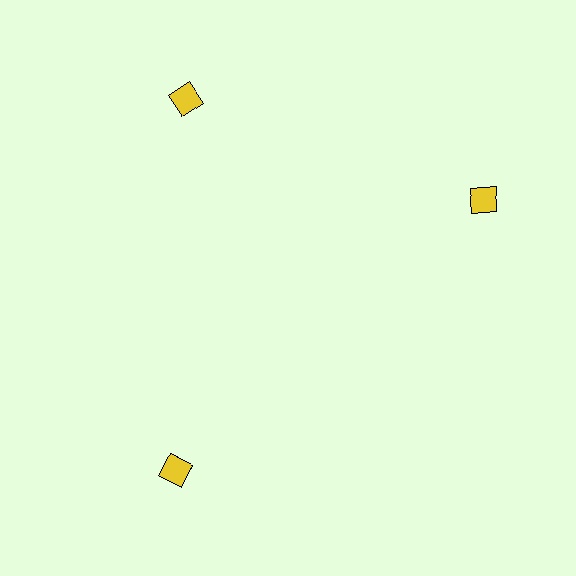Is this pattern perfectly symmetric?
No. The 3 yellow squares are arranged in a ring, but one element near the 3 o'clock position is rotated out of alignment along the ring, breaking the 3-fold rotational symmetry.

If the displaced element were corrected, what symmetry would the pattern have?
It would have 3-fold rotational symmetry — the pattern would map onto itself every 120 degrees.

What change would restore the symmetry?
The symmetry would be restored by rotating it back into even spacing with its neighbors so that all 3 squares sit at equal angles and equal distance from the center.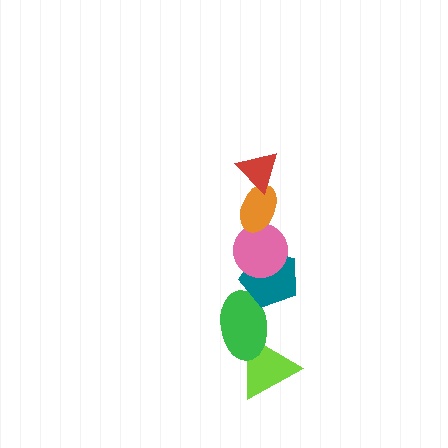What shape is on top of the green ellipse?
The teal pentagon is on top of the green ellipse.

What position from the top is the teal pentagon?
The teal pentagon is 4th from the top.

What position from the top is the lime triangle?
The lime triangle is 6th from the top.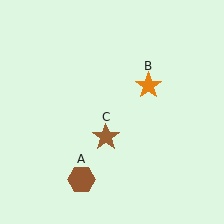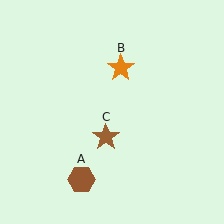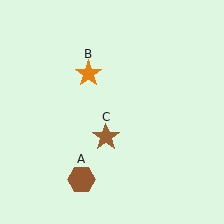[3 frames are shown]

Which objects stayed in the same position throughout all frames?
Brown hexagon (object A) and brown star (object C) remained stationary.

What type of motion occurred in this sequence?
The orange star (object B) rotated counterclockwise around the center of the scene.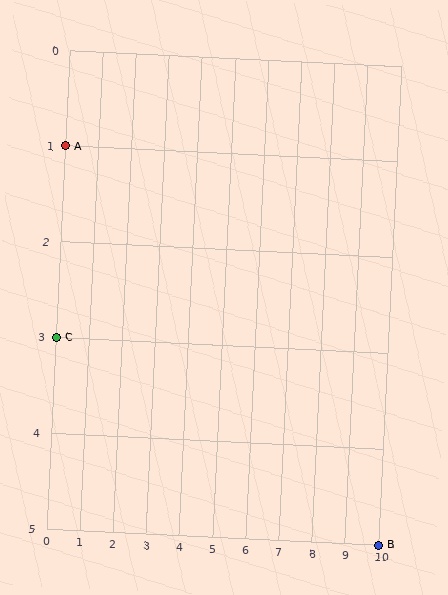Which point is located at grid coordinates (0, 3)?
Point C is at (0, 3).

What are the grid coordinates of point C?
Point C is at grid coordinates (0, 3).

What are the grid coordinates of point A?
Point A is at grid coordinates (0, 1).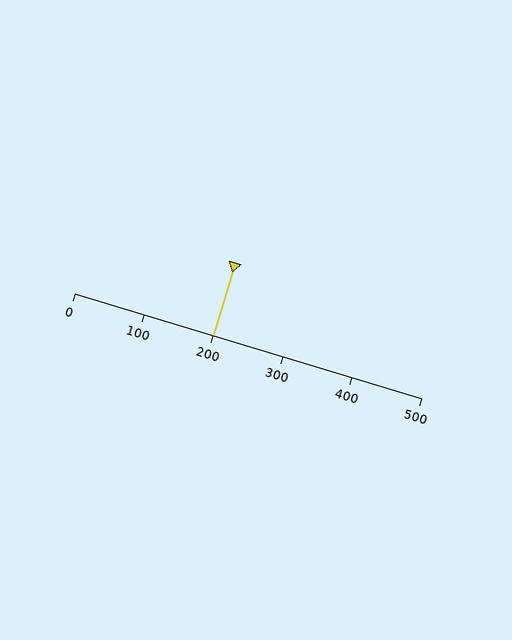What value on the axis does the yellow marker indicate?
The marker indicates approximately 200.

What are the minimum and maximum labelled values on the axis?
The axis runs from 0 to 500.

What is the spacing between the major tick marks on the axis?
The major ticks are spaced 100 apart.